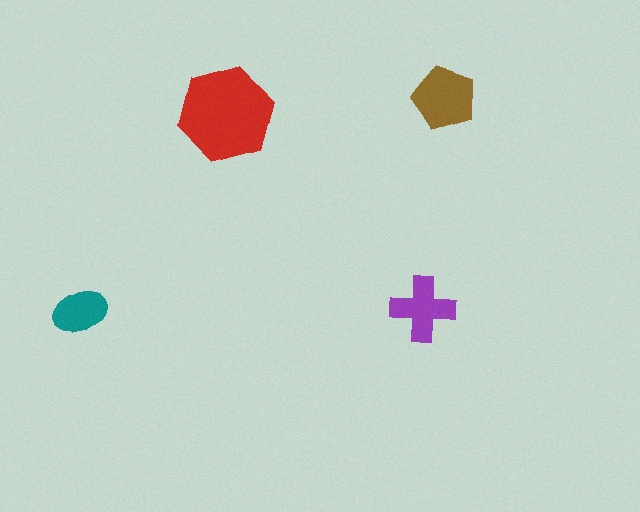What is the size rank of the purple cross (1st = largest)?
3rd.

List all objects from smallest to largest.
The teal ellipse, the purple cross, the brown pentagon, the red hexagon.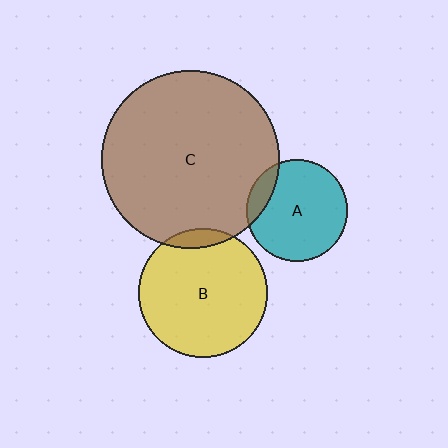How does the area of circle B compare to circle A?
Approximately 1.6 times.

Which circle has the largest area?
Circle C (brown).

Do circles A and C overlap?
Yes.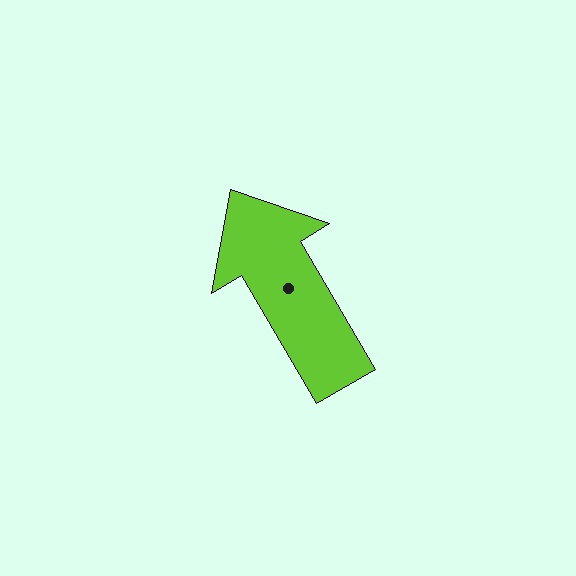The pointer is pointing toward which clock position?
Roughly 11 o'clock.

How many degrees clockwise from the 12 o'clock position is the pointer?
Approximately 330 degrees.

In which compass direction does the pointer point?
Northwest.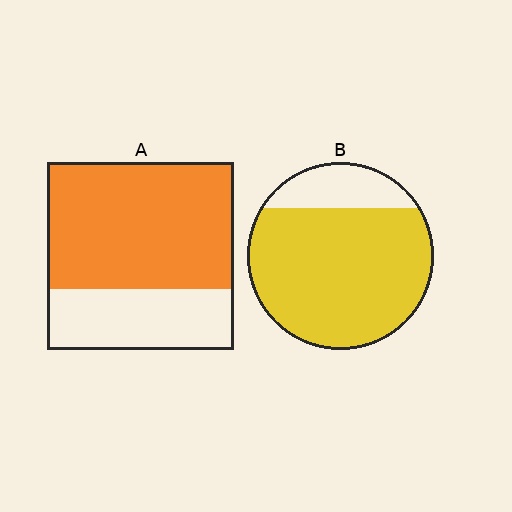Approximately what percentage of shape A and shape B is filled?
A is approximately 70% and B is approximately 80%.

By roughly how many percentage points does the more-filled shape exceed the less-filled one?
By roughly 15 percentage points (B over A).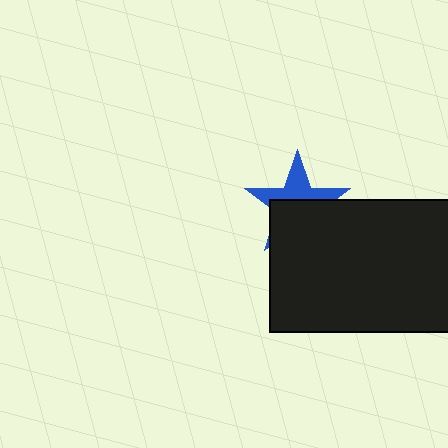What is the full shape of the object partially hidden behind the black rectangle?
The partially hidden object is a blue star.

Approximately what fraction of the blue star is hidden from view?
Roughly 54% of the blue star is hidden behind the black rectangle.